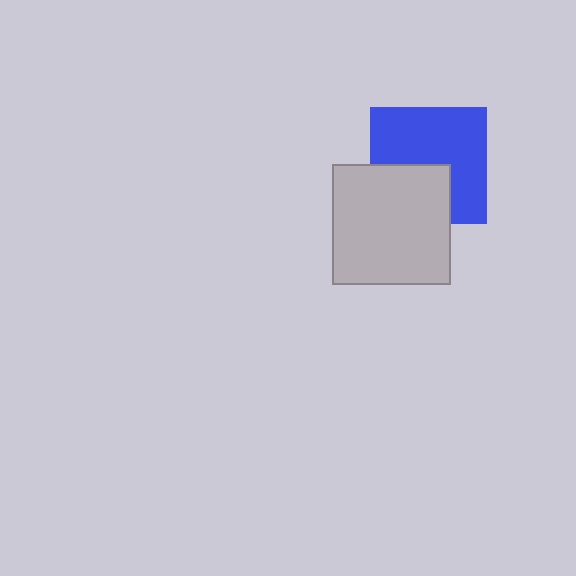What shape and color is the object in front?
The object in front is a light gray rectangle.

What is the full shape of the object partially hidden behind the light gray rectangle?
The partially hidden object is a blue square.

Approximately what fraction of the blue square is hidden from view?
Roughly 36% of the blue square is hidden behind the light gray rectangle.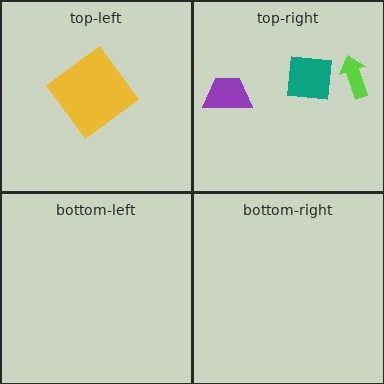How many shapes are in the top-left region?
1.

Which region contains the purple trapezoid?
The top-right region.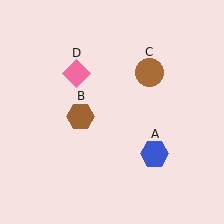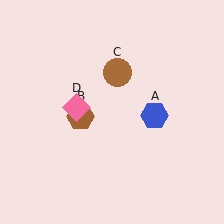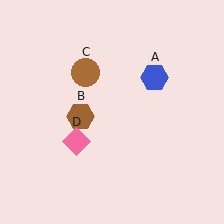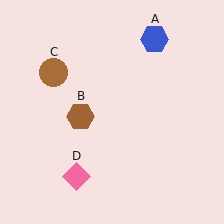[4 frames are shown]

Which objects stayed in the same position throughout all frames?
Brown hexagon (object B) remained stationary.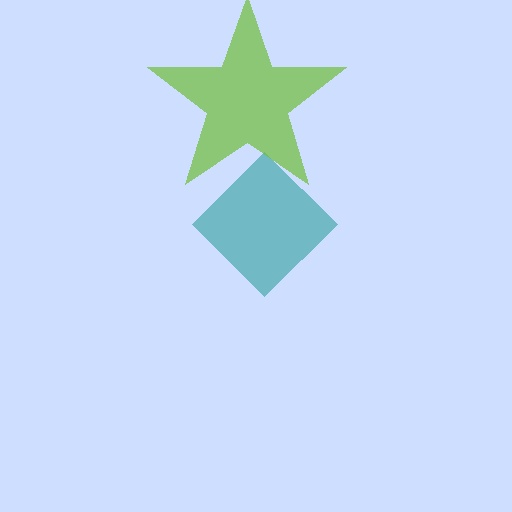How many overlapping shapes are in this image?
There are 2 overlapping shapes in the image.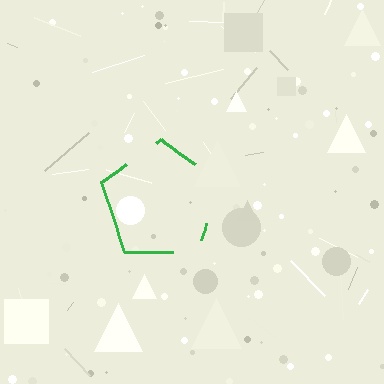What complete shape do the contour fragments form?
The contour fragments form a pentagon.